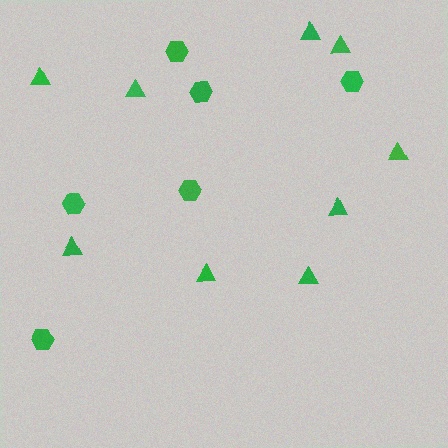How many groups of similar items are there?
There are 2 groups: one group of triangles (9) and one group of hexagons (6).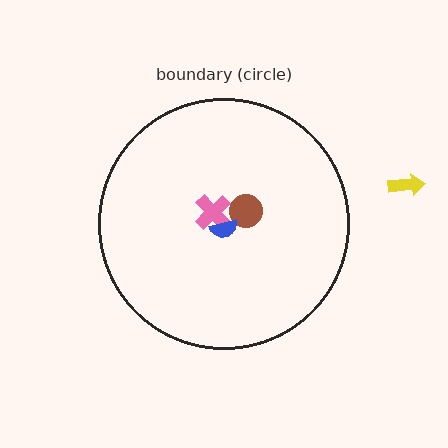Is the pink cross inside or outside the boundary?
Inside.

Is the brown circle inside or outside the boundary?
Inside.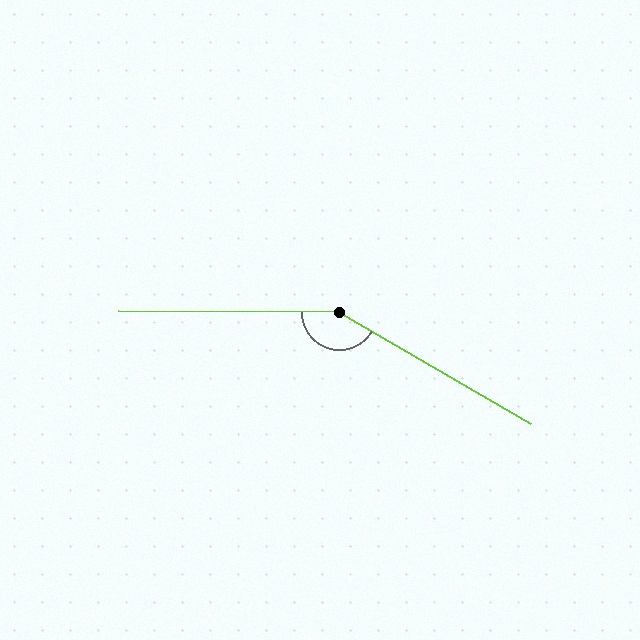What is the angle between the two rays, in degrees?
Approximately 150 degrees.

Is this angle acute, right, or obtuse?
It is obtuse.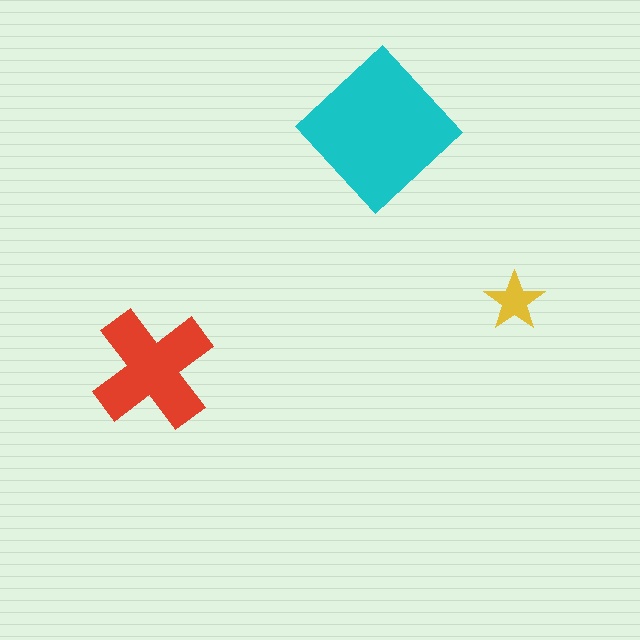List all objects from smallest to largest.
The yellow star, the red cross, the cyan diamond.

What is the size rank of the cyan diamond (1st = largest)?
1st.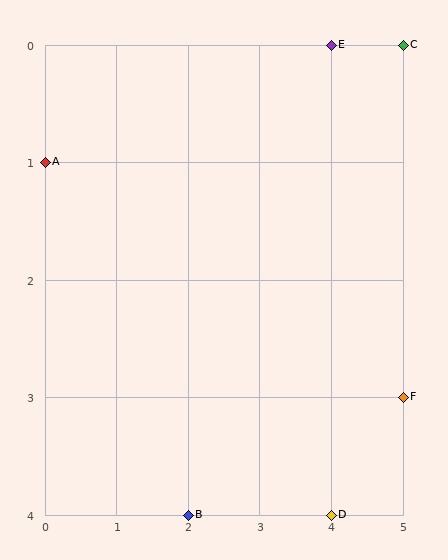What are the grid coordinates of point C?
Point C is at grid coordinates (5, 0).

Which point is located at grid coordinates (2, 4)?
Point B is at (2, 4).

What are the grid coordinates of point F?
Point F is at grid coordinates (5, 3).